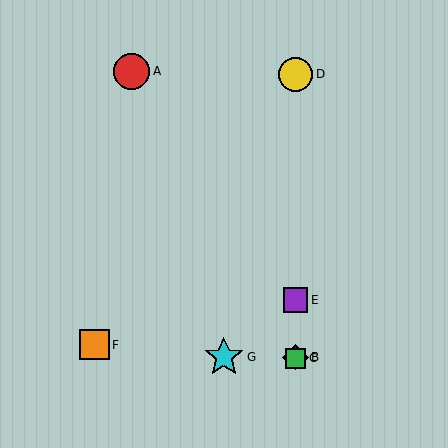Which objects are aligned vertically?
Objects B, C, D, E are aligned vertically.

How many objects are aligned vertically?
4 objects (B, C, D, E) are aligned vertically.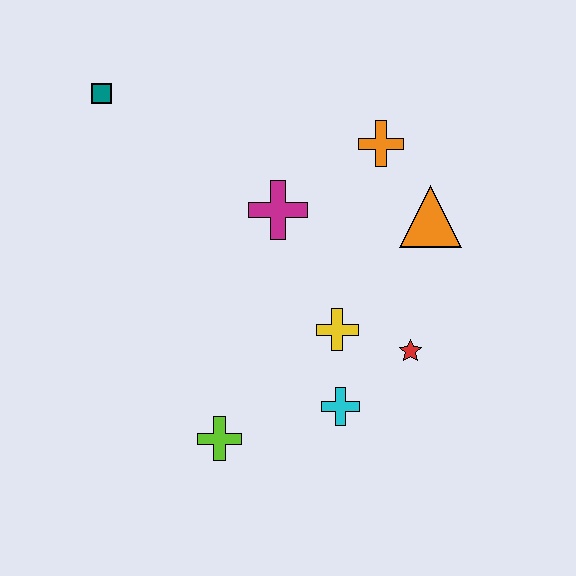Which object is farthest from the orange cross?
The lime cross is farthest from the orange cross.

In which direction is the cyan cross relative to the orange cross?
The cyan cross is below the orange cross.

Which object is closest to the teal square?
The magenta cross is closest to the teal square.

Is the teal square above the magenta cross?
Yes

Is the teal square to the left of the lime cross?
Yes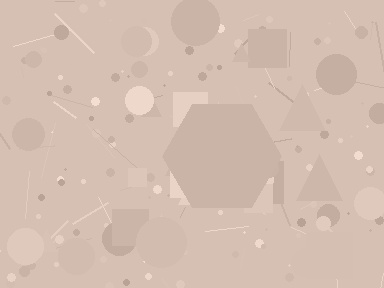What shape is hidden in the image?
A hexagon is hidden in the image.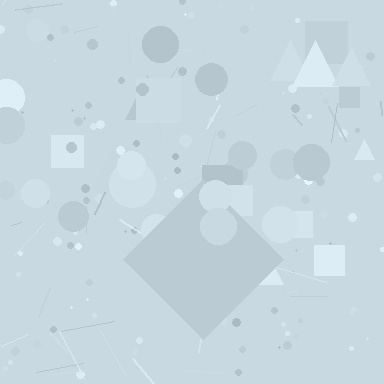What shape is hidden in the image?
A diamond is hidden in the image.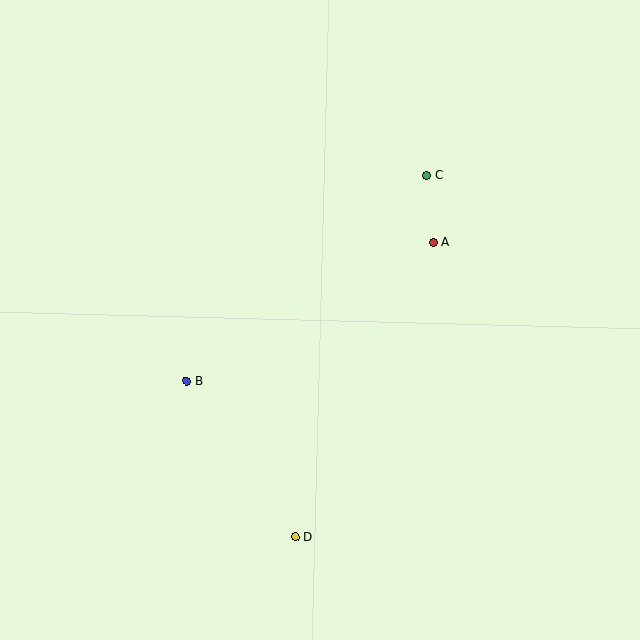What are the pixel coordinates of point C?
Point C is at (426, 175).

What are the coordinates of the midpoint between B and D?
The midpoint between B and D is at (241, 459).